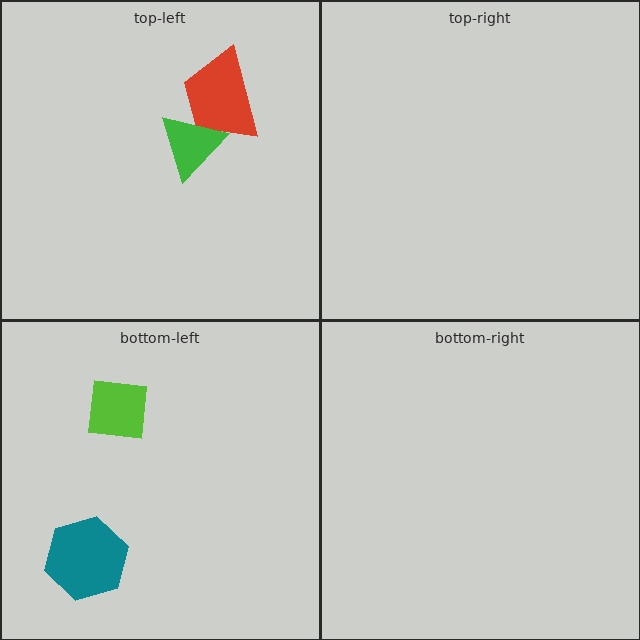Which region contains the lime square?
The bottom-left region.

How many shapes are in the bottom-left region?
2.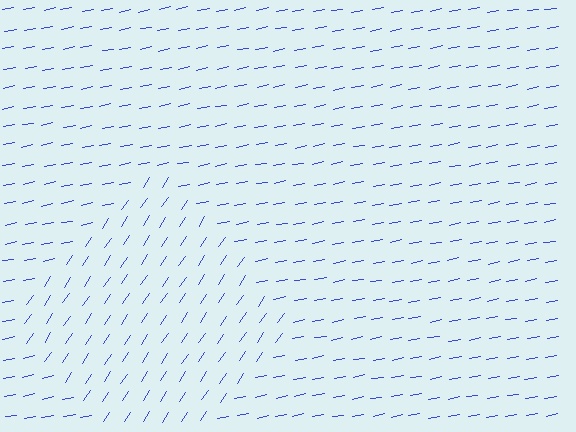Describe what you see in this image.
The image is filled with small blue line segments. A diamond region in the image has lines oriented differently from the surrounding lines, creating a visible texture boundary.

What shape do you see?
I see a diamond.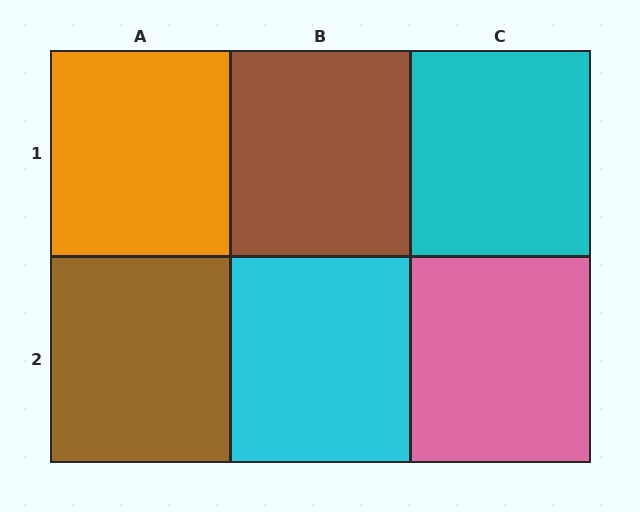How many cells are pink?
1 cell is pink.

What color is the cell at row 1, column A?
Orange.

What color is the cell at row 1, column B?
Brown.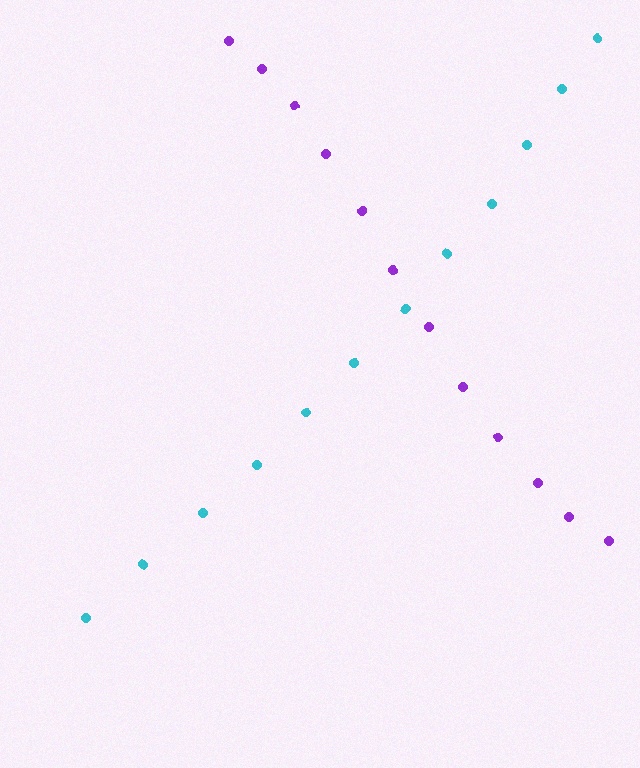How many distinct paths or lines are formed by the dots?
There are 2 distinct paths.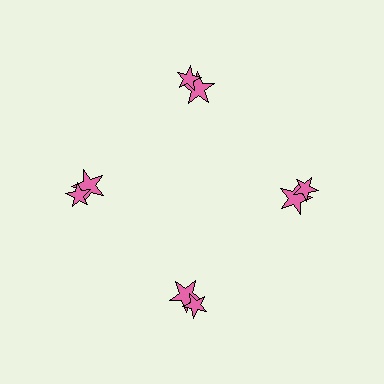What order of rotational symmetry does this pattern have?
This pattern has 4-fold rotational symmetry.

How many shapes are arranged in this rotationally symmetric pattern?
There are 8 shapes, arranged in 4 groups of 2.